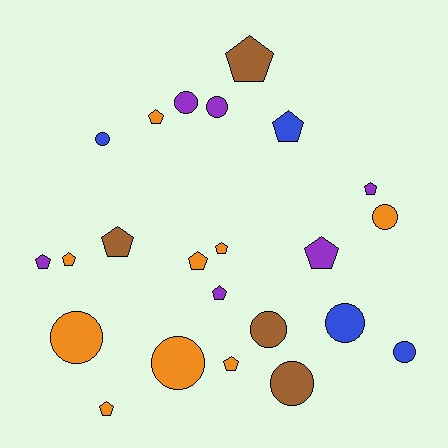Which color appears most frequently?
Orange, with 9 objects.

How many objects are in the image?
There are 23 objects.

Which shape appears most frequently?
Pentagon, with 13 objects.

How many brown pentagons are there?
There are 2 brown pentagons.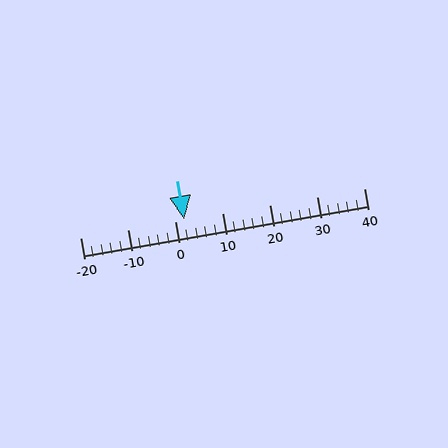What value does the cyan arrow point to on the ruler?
The cyan arrow points to approximately 2.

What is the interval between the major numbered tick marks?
The major tick marks are spaced 10 units apart.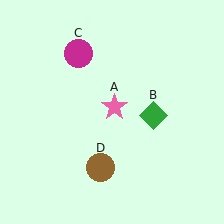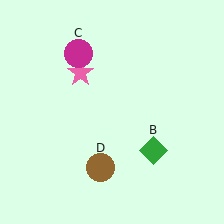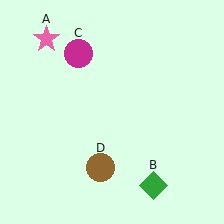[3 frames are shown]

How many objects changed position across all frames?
2 objects changed position: pink star (object A), green diamond (object B).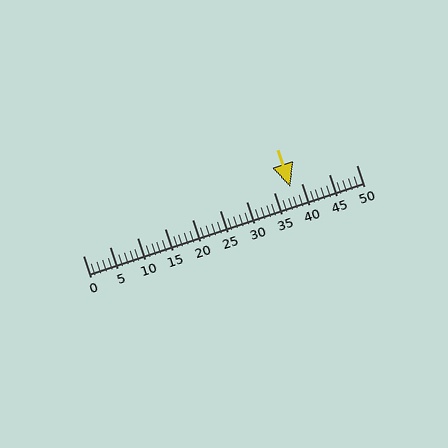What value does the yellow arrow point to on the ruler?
The yellow arrow points to approximately 38.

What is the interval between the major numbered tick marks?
The major tick marks are spaced 5 units apart.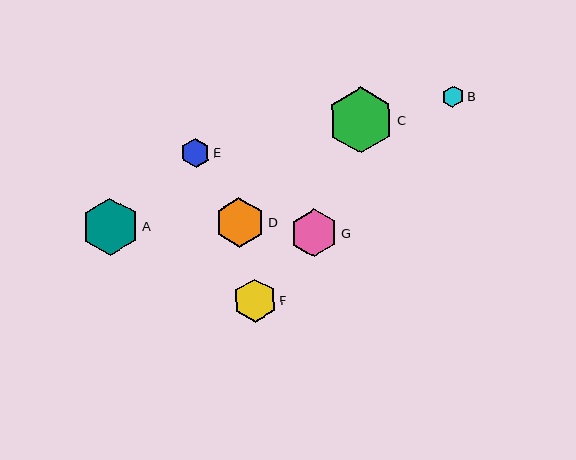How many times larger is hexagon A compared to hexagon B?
Hexagon A is approximately 2.6 times the size of hexagon B.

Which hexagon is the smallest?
Hexagon B is the smallest with a size of approximately 22 pixels.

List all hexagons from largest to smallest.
From largest to smallest: C, A, D, G, F, E, B.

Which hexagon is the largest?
Hexagon C is the largest with a size of approximately 66 pixels.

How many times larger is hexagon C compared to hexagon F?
Hexagon C is approximately 1.5 times the size of hexagon F.